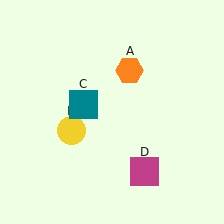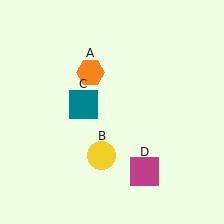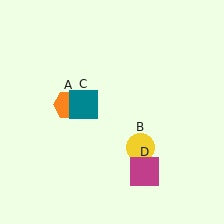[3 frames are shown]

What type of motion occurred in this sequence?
The orange hexagon (object A), yellow circle (object B) rotated counterclockwise around the center of the scene.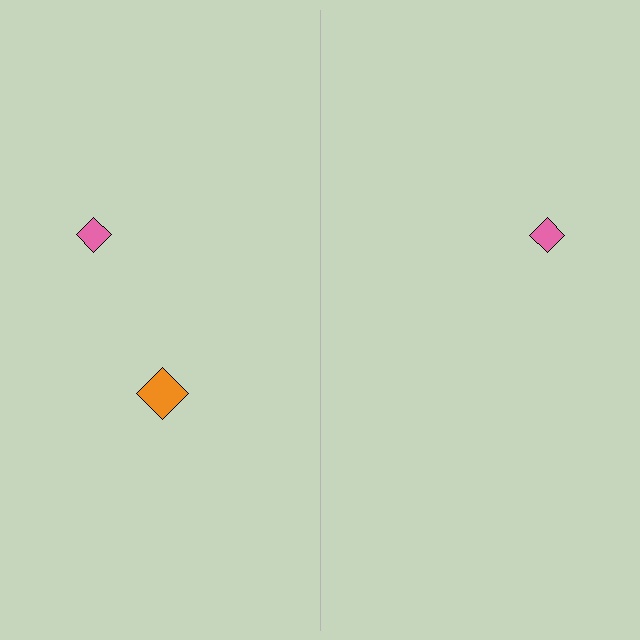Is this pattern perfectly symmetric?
No, the pattern is not perfectly symmetric. A orange diamond is missing from the right side.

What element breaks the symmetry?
A orange diamond is missing from the right side.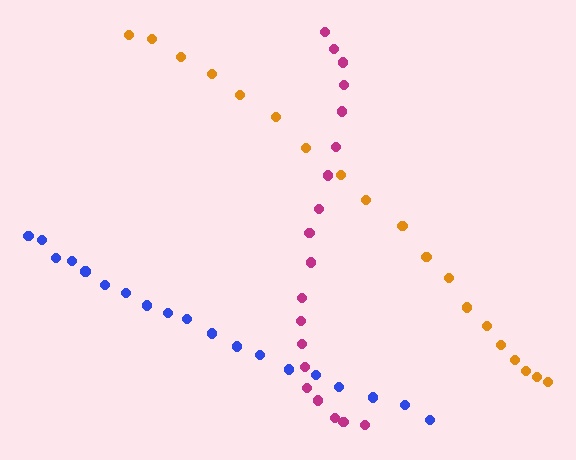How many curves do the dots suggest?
There are 3 distinct paths.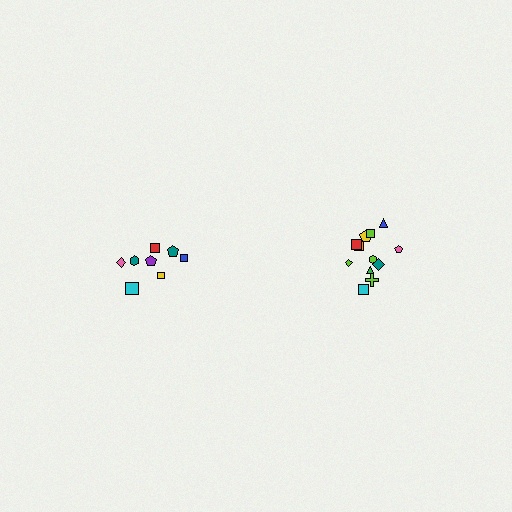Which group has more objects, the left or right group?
The right group.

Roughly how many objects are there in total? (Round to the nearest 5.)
Roughly 20 objects in total.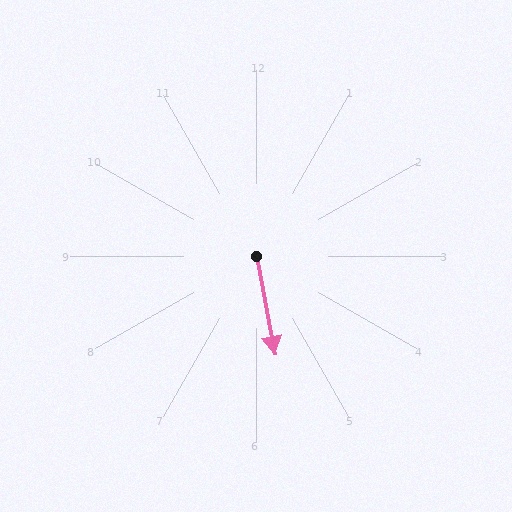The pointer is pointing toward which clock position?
Roughly 6 o'clock.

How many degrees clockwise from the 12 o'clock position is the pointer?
Approximately 169 degrees.